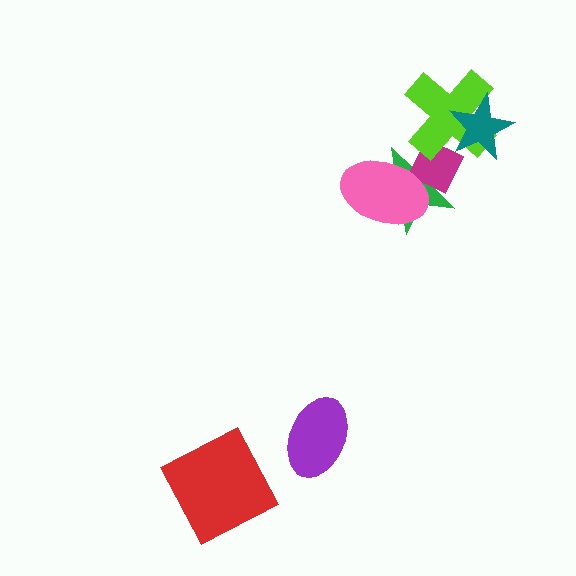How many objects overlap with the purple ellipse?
0 objects overlap with the purple ellipse.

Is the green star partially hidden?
Yes, it is partially covered by another shape.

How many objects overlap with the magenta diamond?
3 objects overlap with the magenta diamond.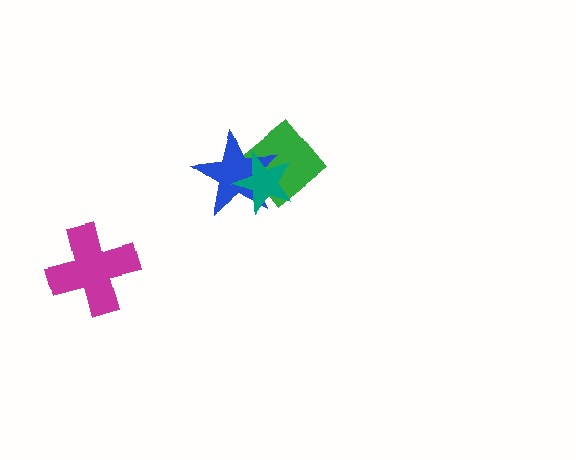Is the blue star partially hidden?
Yes, it is partially covered by another shape.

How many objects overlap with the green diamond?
2 objects overlap with the green diamond.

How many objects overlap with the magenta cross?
0 objects overlap with the magenta cross.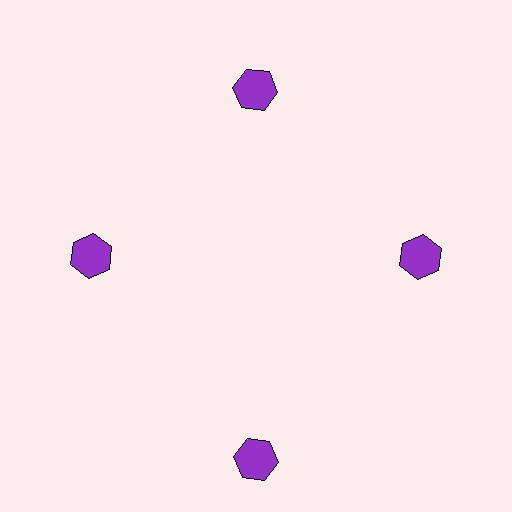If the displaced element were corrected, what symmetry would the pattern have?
It would have 4-fold rotational symmetry — the pattern would map onto itself every 90 degrees.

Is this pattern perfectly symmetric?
No. The 4 purple hexagons are arranged in a ring, but one element near the 6 o'clock position is pushed outward from the center, breaking the 4-fold rotational symmetry.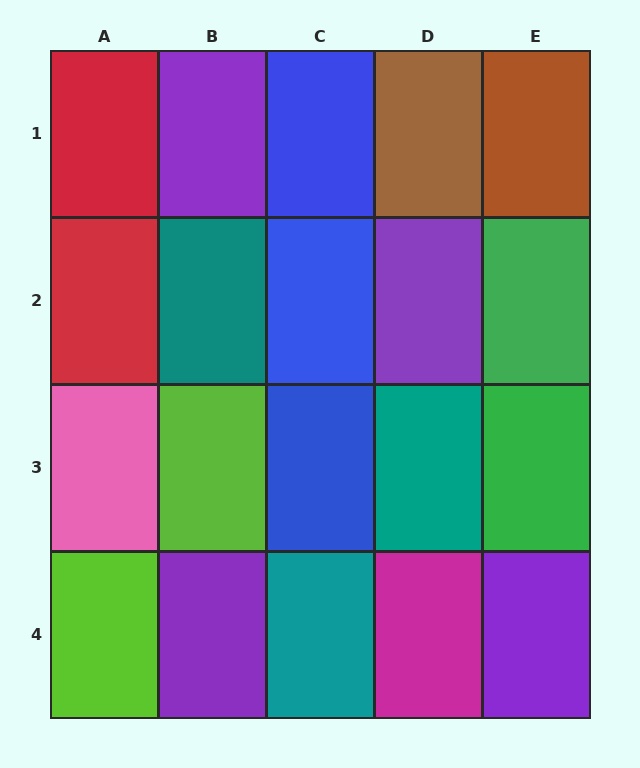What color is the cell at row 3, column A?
Pink.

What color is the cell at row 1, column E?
Brown.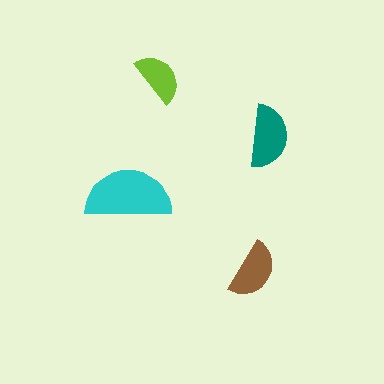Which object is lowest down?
The brown semicircle is bottommost.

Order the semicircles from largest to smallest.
the cyan one, the teal one, the brown one, the lime one.